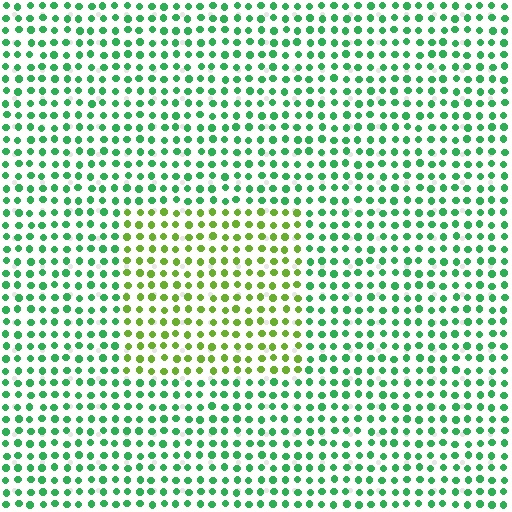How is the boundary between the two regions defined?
The boundary is defined purely by a slight shift in hue (about 46 degrees). Spacing, size, and orientation are identical on both sides.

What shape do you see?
I see a rectangle.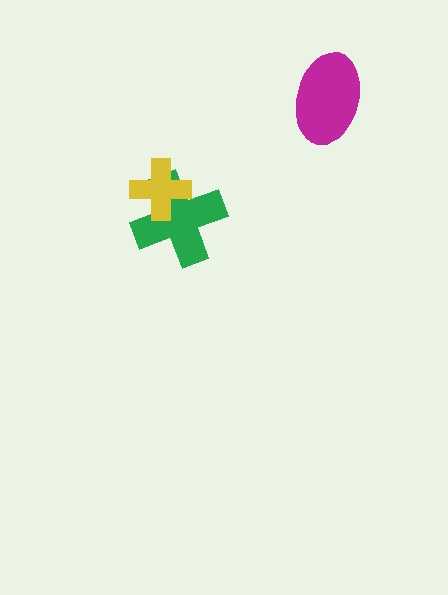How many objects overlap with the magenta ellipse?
0 objects overlap with the magenta ellipse.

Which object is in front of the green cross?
The yellow cross is in front of the green cross.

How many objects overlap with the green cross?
1 object overlaps with the green cross.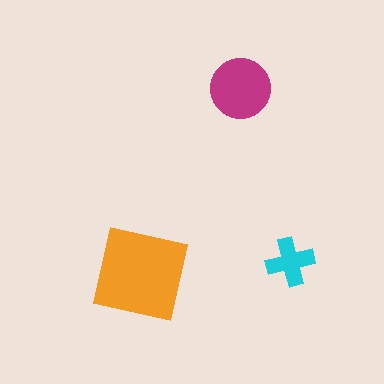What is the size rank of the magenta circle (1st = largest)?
2nd.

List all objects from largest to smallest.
The orange square, the magenta circle, the cyan cross.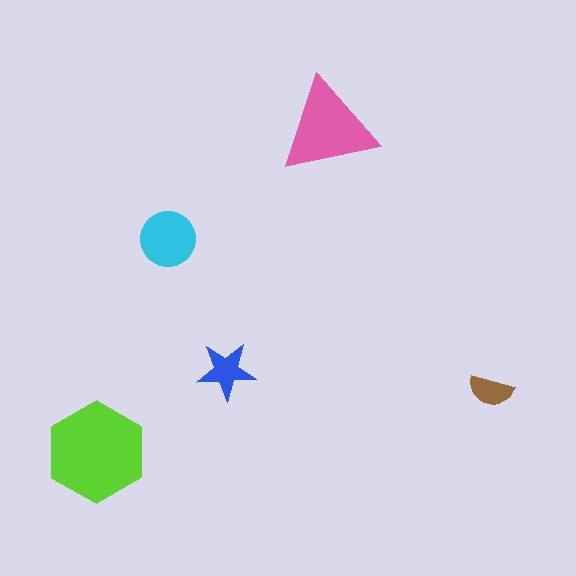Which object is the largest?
The lime hexagon.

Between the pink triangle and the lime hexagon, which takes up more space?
The lime hexagon.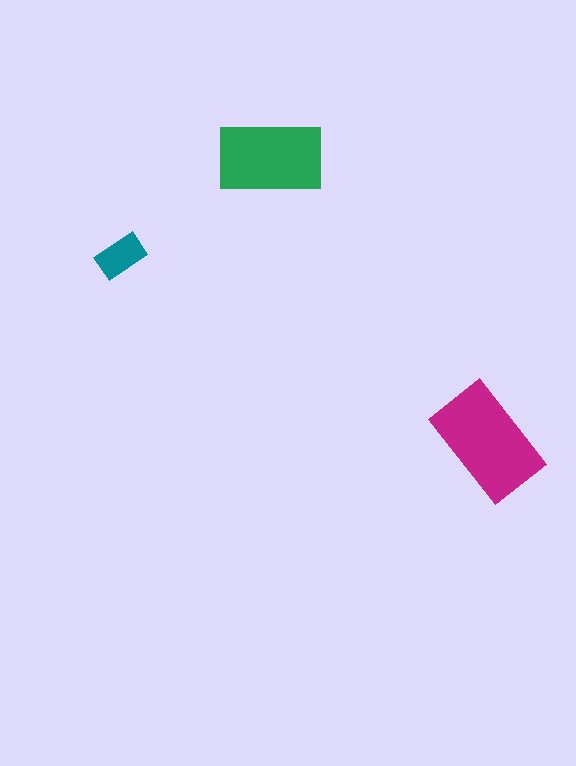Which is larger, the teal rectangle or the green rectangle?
The green one.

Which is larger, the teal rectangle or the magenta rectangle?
The magenta one.